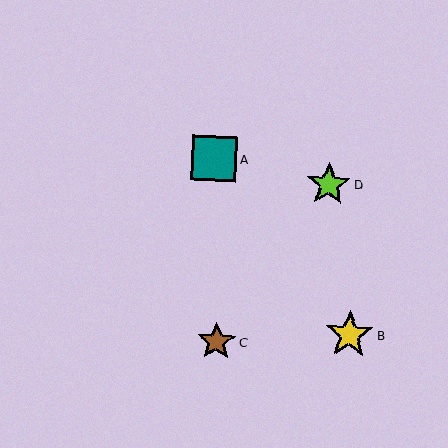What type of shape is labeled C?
Shape C is a brown star.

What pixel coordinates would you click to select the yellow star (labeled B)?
Click at (349, 335) to select the yellow star B.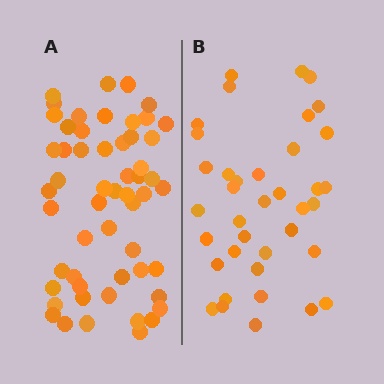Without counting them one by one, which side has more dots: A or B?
Region A (the left region) has more dots.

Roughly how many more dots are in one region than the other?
Region A has approximately 15 more dots than region B.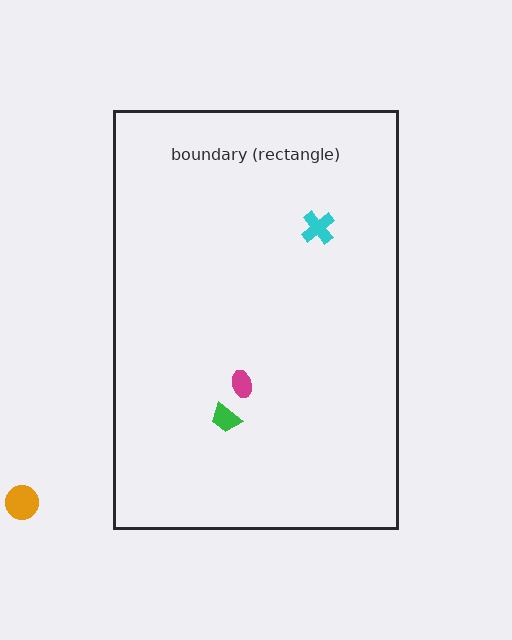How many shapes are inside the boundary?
3 inside, 1 outside.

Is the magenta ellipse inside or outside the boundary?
Inside.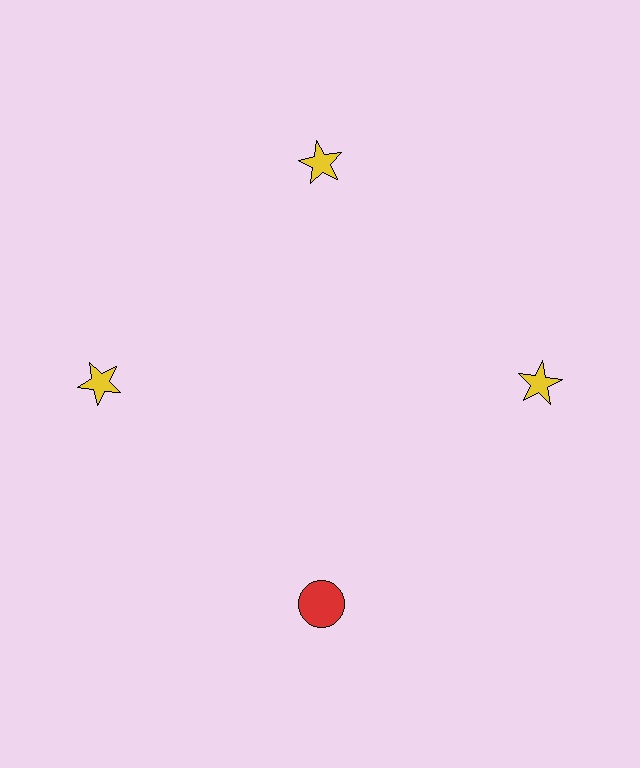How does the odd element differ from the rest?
It differs in both color (red instead of yellow) and shape (circle instead of star).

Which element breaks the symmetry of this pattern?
The red circle at roughly the 6 o'clock position breaks the symmetry. All other shapes are yellow stars.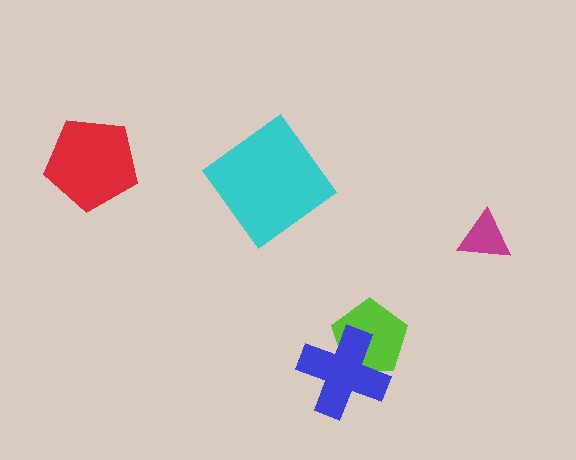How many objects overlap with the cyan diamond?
0 objects overlap with the cyan diamond.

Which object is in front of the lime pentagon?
The blue cross is in front of the lime pentagon.